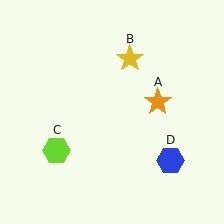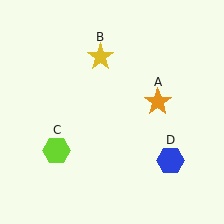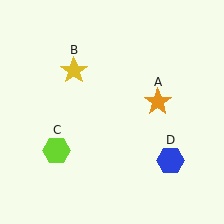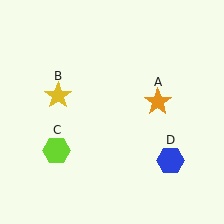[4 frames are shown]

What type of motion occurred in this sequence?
The yellow star (object B) rotated counterclockwise around the center of the scene.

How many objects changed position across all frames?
1 object changed position: yellow star (object B).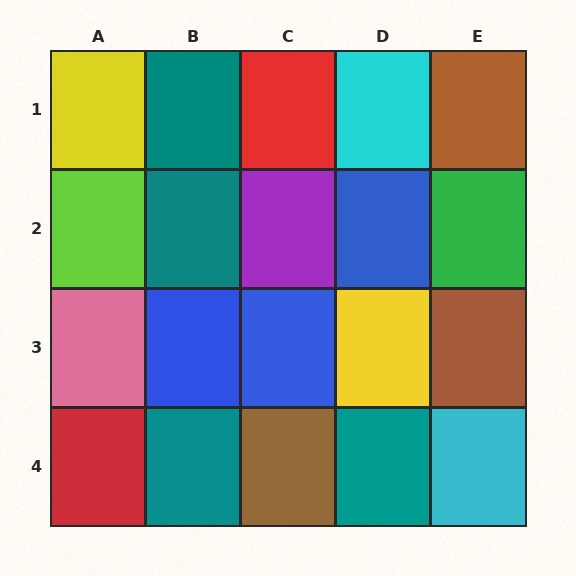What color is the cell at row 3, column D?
Yellow.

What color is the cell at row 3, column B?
Blue.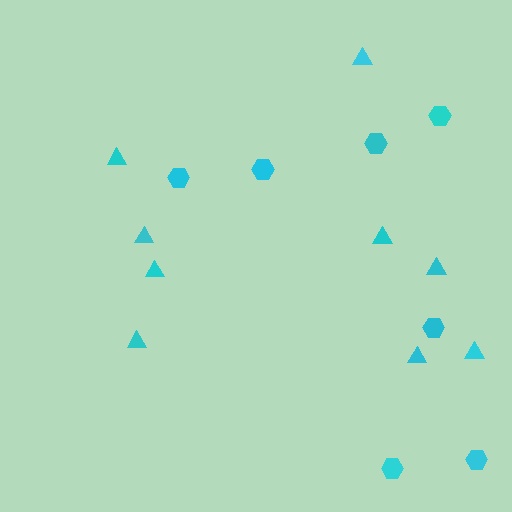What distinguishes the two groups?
There are 2 groups: one group of triangles (9) and one group of hexagons (7).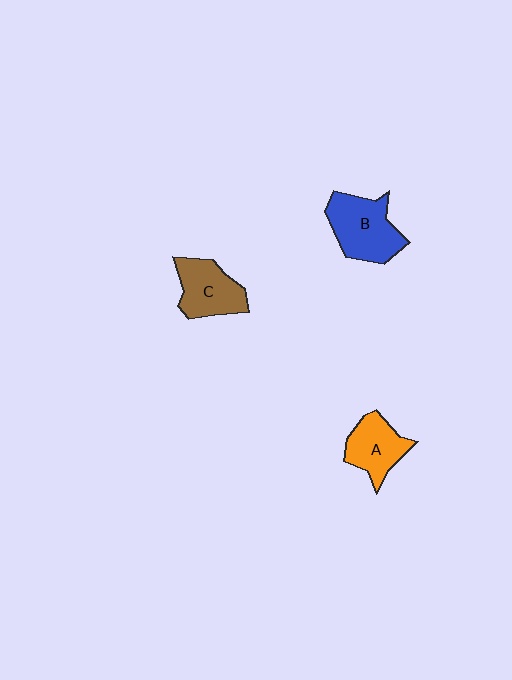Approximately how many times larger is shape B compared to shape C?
Approximately 1.2 times.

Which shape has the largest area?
Shape B (blue).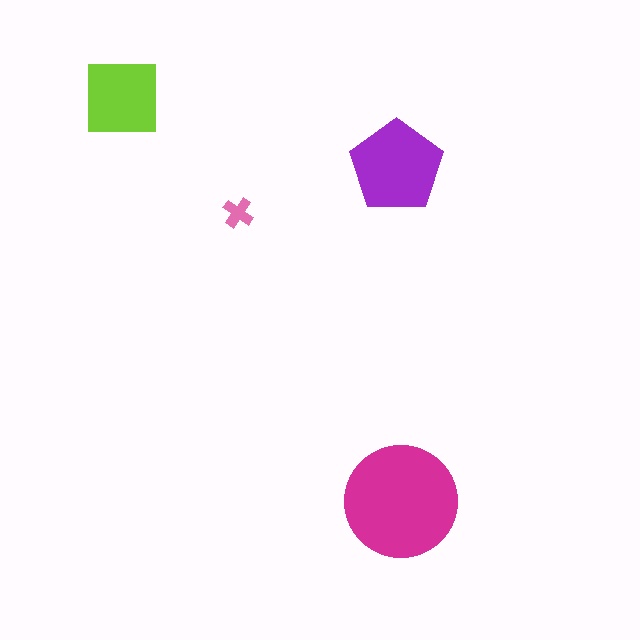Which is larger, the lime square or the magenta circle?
The magenta circle.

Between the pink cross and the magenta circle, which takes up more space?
The magenta circle.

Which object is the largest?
The magenta circle.